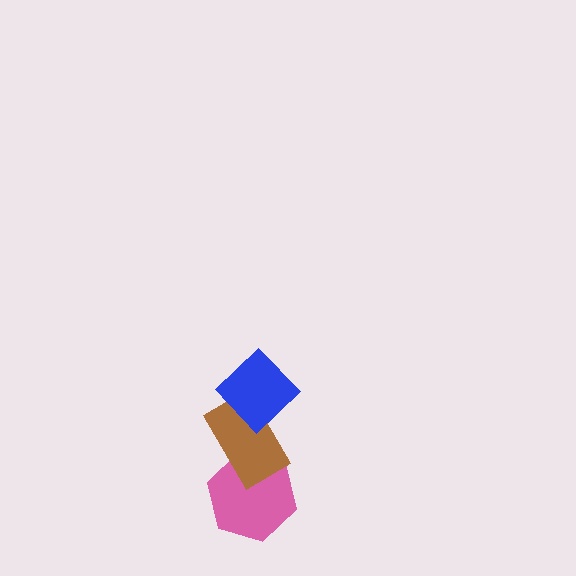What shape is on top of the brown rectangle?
The blue diamond is on top of the brown rectangle.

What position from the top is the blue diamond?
The blue diamond is 1st from the top.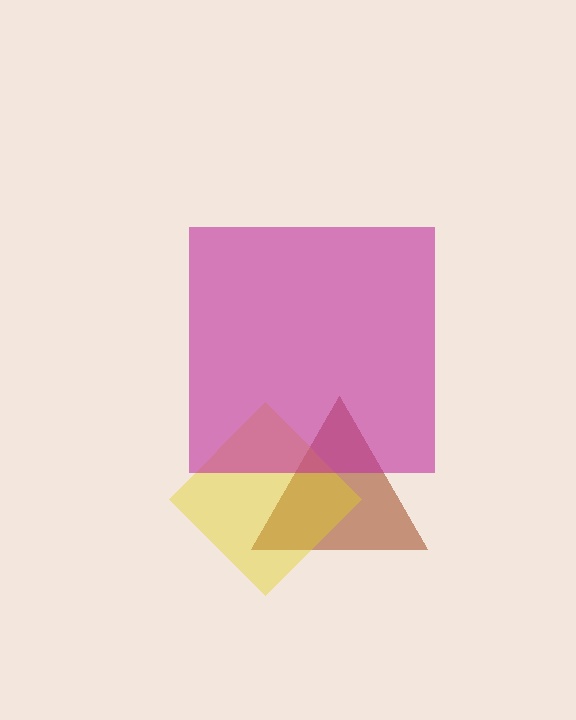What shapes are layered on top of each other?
The layered shapes are: a brown triangle, a yellow diamond, a magenta square.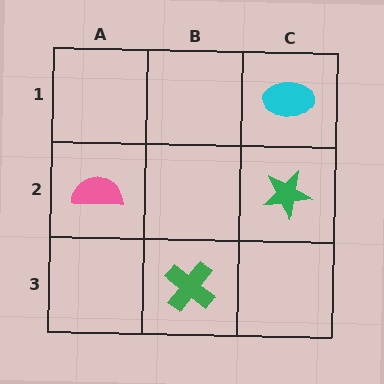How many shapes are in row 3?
1 shape.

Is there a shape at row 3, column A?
No, that cell is empty.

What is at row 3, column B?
A green cross.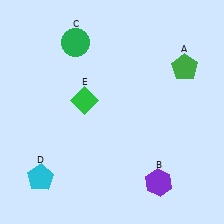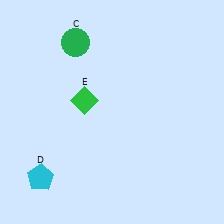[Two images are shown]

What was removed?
The green pentagon (A), the purple hexagon (B) were removed in Image 2.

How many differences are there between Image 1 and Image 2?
There are 2 differences between the two images.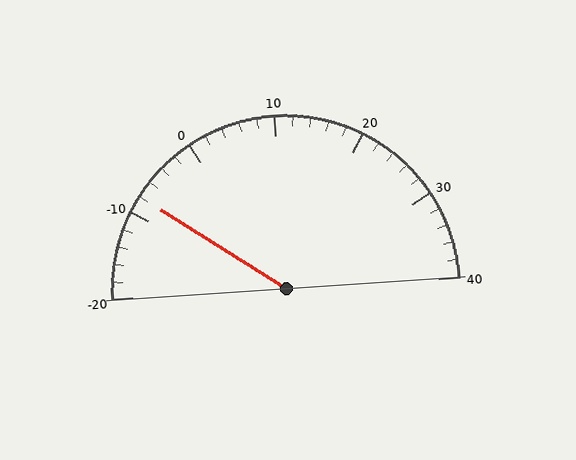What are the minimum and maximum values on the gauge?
The gauge ranges from -20 to 40.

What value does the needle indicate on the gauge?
The needle indicates approximately -8.